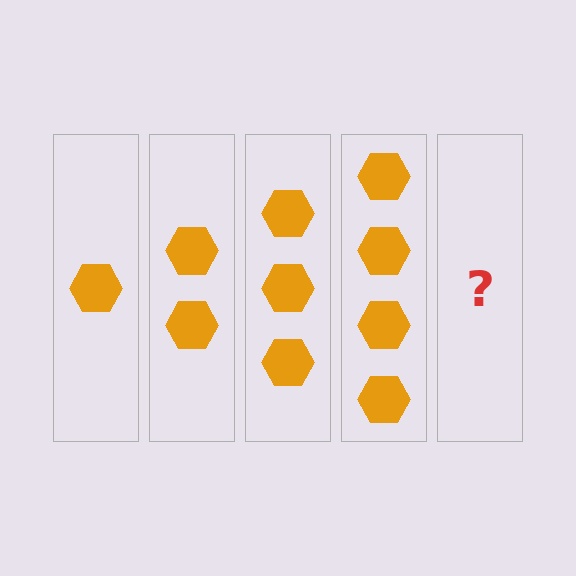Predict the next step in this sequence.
The next step is 5 hexagons.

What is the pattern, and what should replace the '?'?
The pattern is that each step adds one more hexagon. The '?' should be 5 hexagons.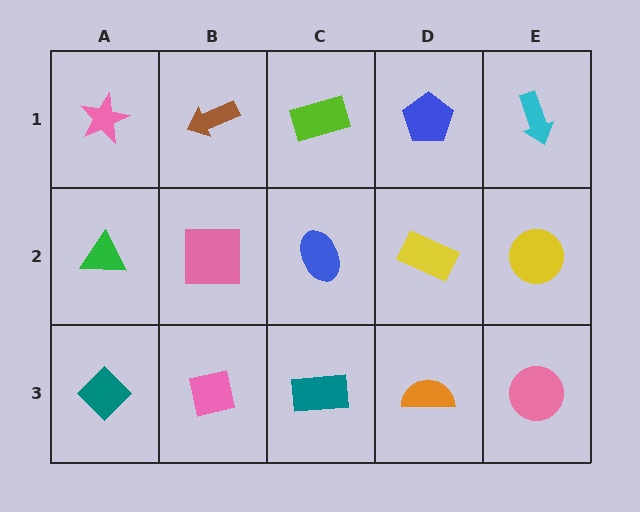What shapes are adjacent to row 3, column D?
A yellow rectangle (row 2, column D), a teal rectangle (row 3, column C), a pink circle (row 3, column E).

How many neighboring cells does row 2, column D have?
4.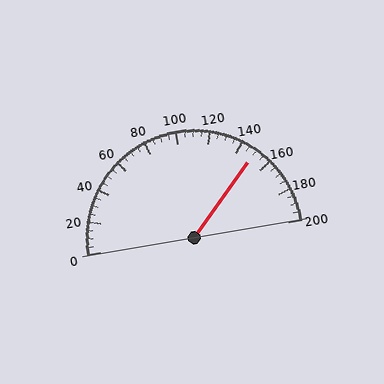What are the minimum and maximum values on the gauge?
The gauge ranges from 0 to 200.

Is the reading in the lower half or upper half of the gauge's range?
The reading is in the upper half of the range (0 to 200).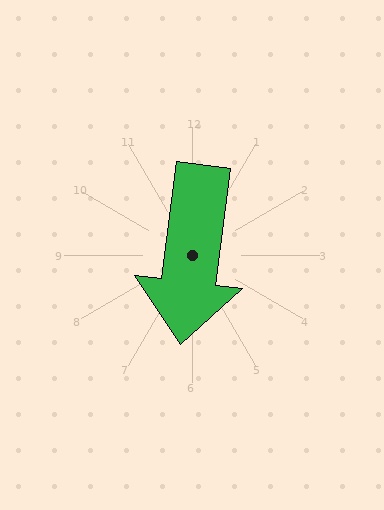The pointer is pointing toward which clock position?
Roughly 6 o'clock.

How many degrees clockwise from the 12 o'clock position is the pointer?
Approximately 187 degrees.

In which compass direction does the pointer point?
South.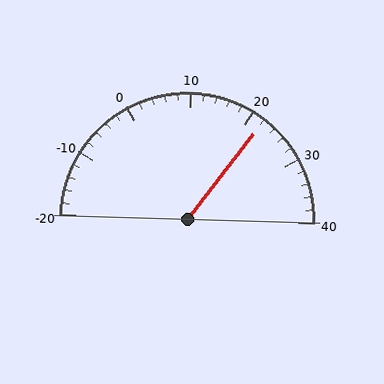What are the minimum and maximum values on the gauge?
The gauge ranges from -20 to 40.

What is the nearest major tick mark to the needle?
The nearest major tick mark is 20.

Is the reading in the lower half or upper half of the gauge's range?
The reading is in the upper half of the range (-20 to 40).